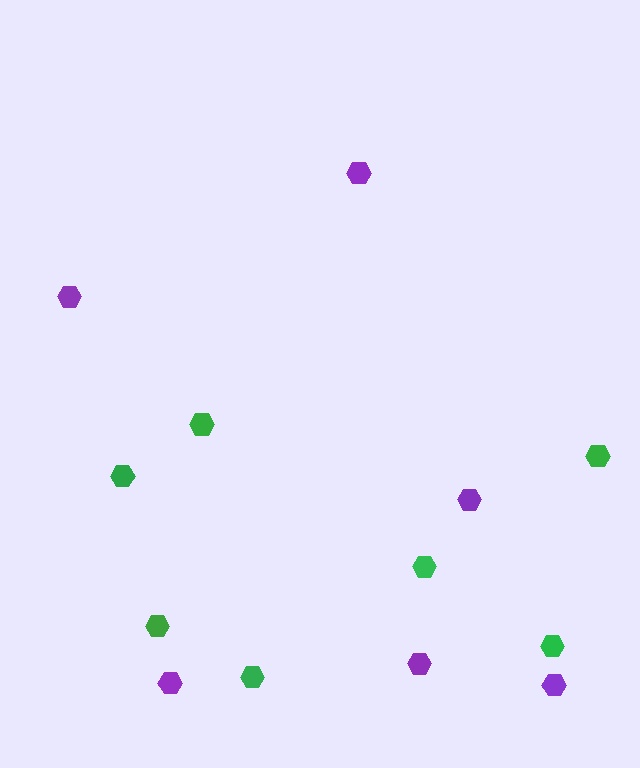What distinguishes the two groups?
There are 2 groups: one group of green hexagons (7) and one group of purple hexagons (6).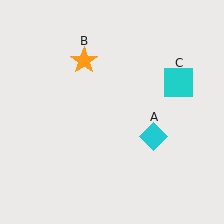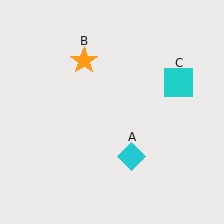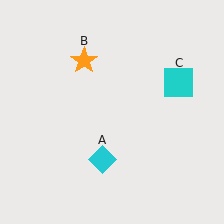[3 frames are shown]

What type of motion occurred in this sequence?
The cyan diamond (object A) rotated clockwise around the center of the scene.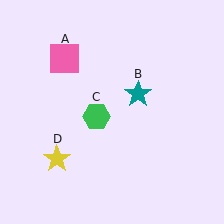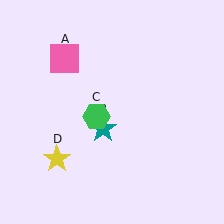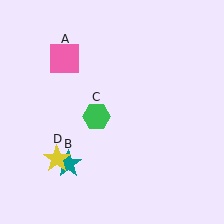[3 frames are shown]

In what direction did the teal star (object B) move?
The teal star (object B) moved down and to the left.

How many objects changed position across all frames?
1 object changed position: teal star (object B).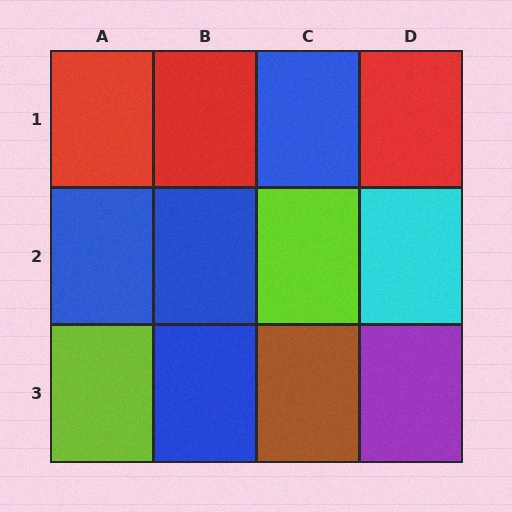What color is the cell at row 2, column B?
Blue.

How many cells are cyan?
1 cell is cyan.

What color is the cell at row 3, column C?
Brown.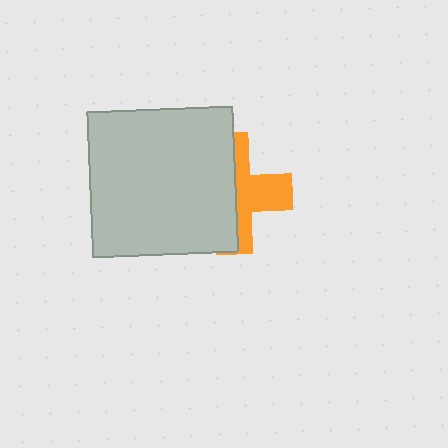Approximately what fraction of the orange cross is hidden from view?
Roughly 56% of the orange cross is hidden behind the light gray square.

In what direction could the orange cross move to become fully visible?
The orange cross could move right. That would shift it out from behind the light gray square entirely.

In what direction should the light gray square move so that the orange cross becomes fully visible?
The light gray square should move left. That is the shortest direction to clear the overlap and leave the orange cross fully visible.